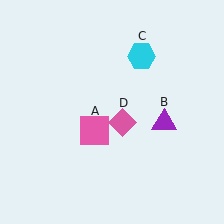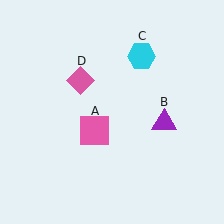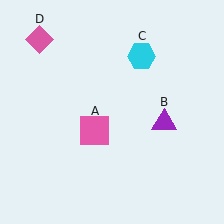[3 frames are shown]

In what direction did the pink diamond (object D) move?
The pink diamond (object D) moved up and to the left.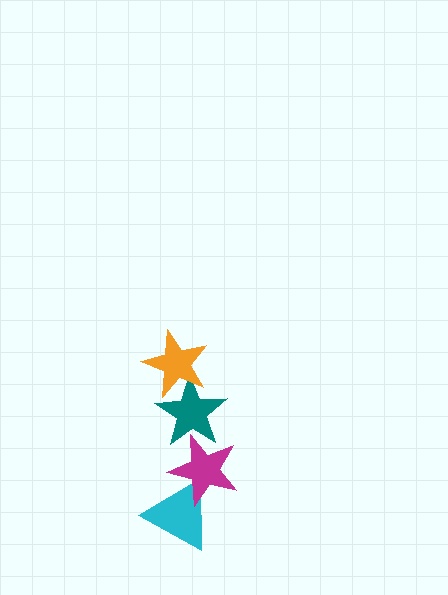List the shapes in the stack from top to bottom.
From top to bottom: the orange star, the teal star, the magenta star, the cyan triangle.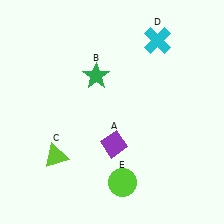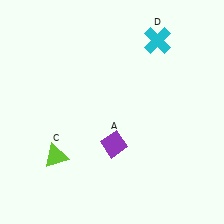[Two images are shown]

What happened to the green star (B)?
The green star (B) was removed in Image 2. It was in the top-left area of Image 1.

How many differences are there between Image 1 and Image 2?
There are 2 differences between the two images.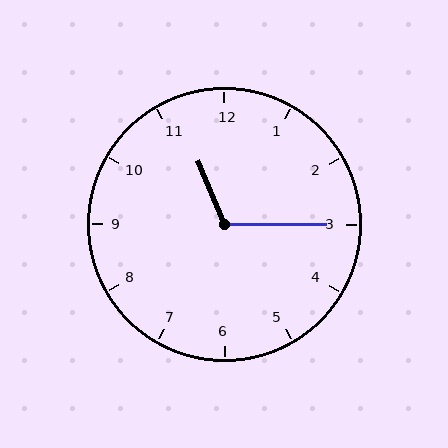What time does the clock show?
11:15.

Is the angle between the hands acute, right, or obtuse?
It is obtuse.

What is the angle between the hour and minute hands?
Approximately 112 degrees.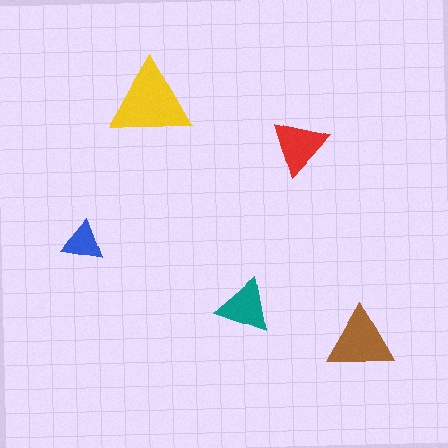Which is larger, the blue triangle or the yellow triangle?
The yellow one.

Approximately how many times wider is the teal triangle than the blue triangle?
About 1.5 times wider.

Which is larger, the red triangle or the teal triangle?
The red one.